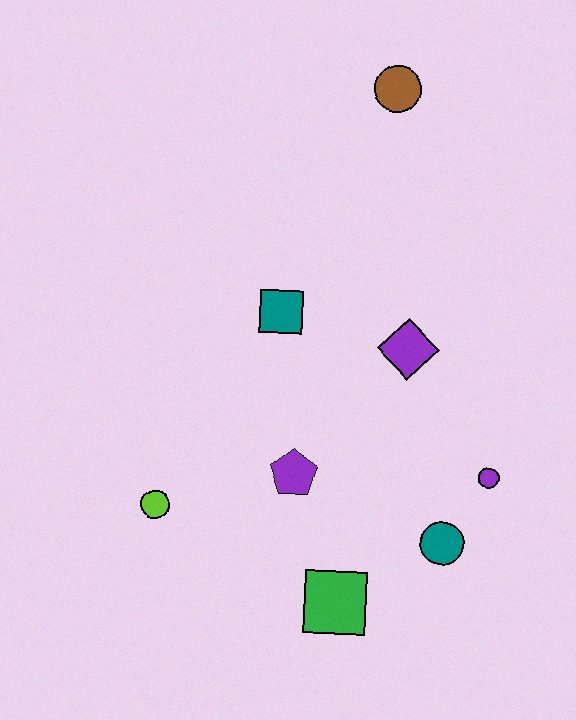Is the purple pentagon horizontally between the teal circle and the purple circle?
No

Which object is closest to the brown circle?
The teal square is closest to the brown circle.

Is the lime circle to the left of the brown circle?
Yes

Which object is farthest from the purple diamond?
The lime circle is farthest from the purple diamond.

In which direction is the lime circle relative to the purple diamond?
The lime circle is to the left of the purple diamond.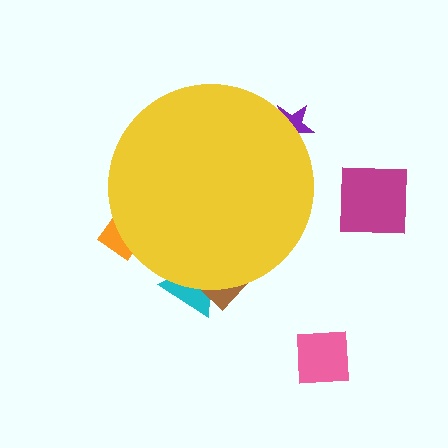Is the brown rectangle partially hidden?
Yes, the brown rectangle is partially hidden behind the yellow circle.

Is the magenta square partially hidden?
No, the magenta square is fully visible.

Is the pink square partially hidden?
No, the pink square is fully visible.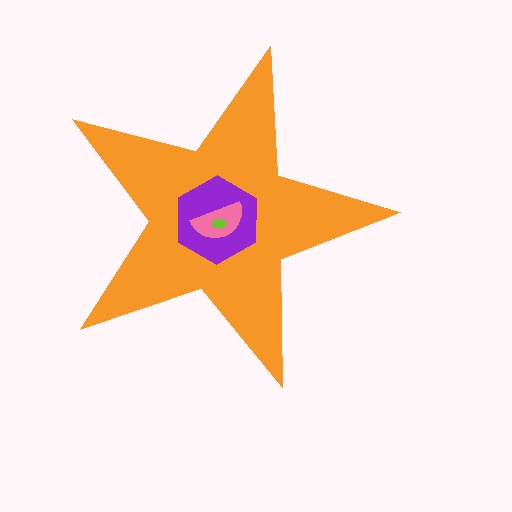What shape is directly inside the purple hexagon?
The pink semicircle.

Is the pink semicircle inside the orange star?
Yes.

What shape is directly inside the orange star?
The purple hexagon.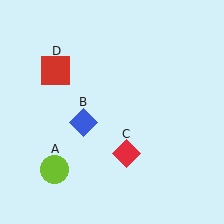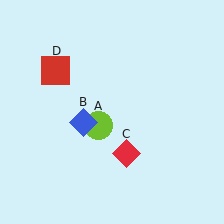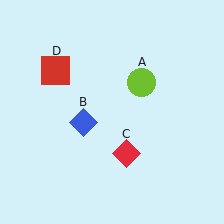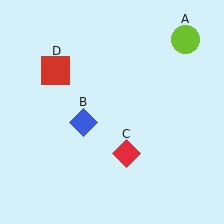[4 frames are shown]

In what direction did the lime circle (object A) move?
The lime circle (object A) moved up and to the right.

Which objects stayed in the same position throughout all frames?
Blue diamond (object B) and red diamond (object C) and red square (object D) remained stationary.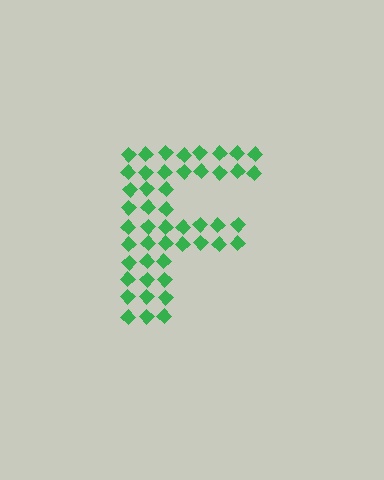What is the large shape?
The large shape is the letter F.